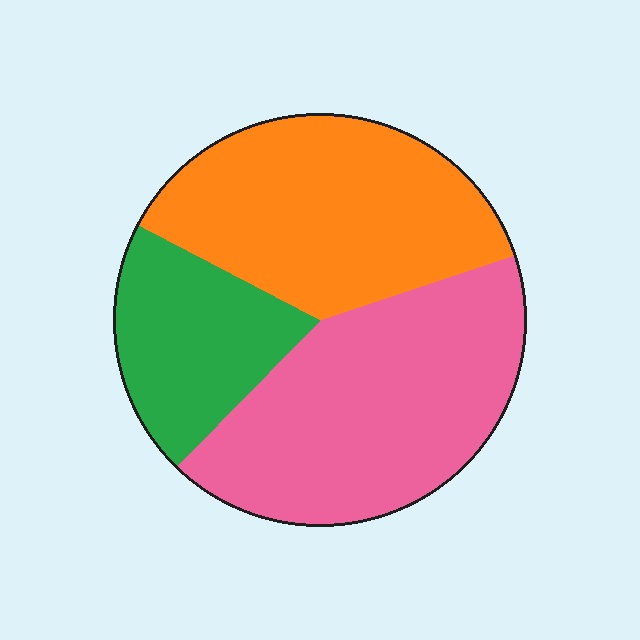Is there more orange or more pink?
Pink.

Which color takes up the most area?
Pink, at roughly 40%.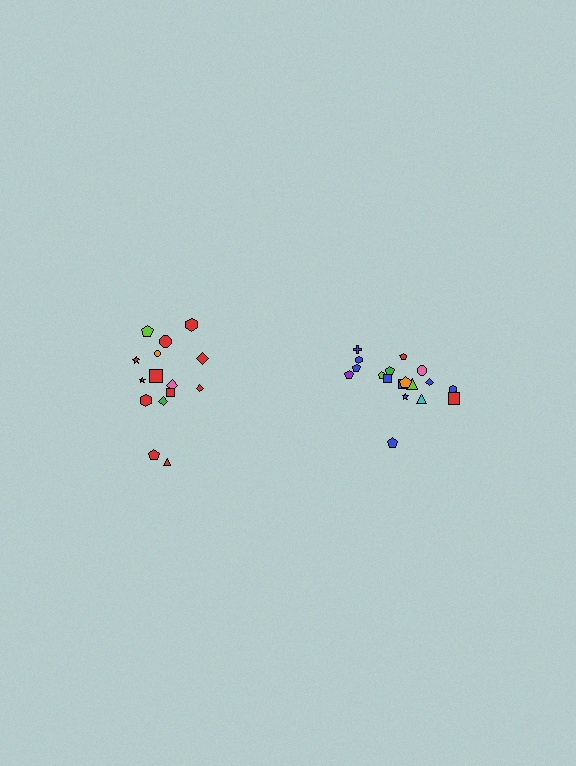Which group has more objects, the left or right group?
The right group.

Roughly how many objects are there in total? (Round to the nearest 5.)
Roughly 35 objects in total.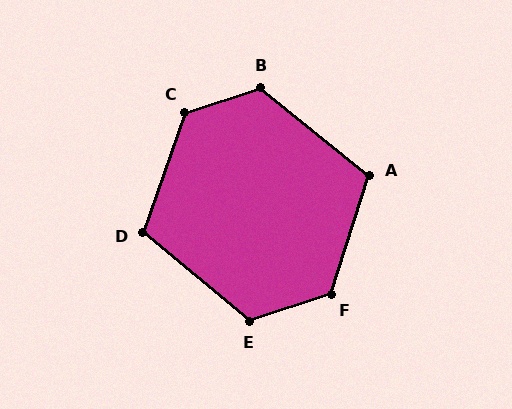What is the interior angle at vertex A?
Approximately 111 degrees (obtuse).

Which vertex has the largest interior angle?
C, at approximately 127 degrees.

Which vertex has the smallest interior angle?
D, at approximately 110 degrees.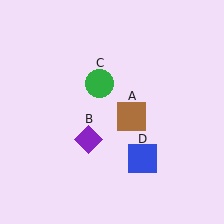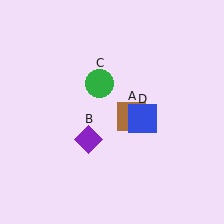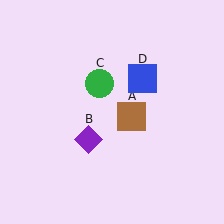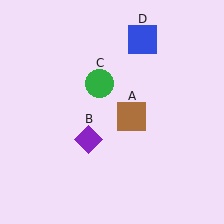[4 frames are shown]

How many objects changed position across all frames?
1 object changed position: blue square (object D).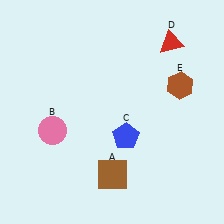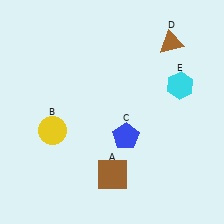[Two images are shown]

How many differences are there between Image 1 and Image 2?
There are 3 differences between the two images.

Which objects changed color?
B changed from pink to yellow. D changed from red to brown. E changed from brown to cyan.